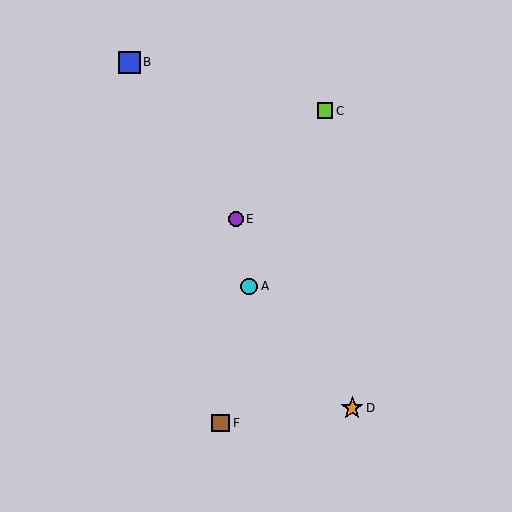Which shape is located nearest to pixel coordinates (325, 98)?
The lime square (labeled C) at (325, 111) is nearest to that location.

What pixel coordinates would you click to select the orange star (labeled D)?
Click at (352, 408) to select the orange star D.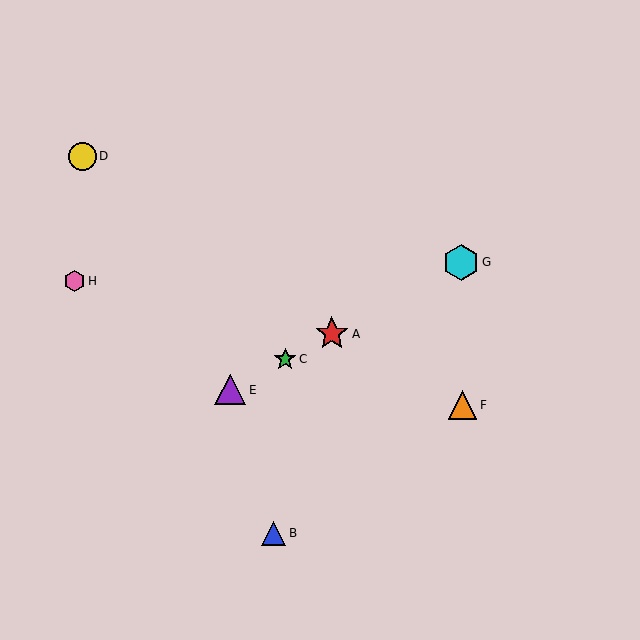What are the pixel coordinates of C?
Object C is at (285, 359).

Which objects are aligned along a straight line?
Objects A, C, E, G are aligned along a straight line.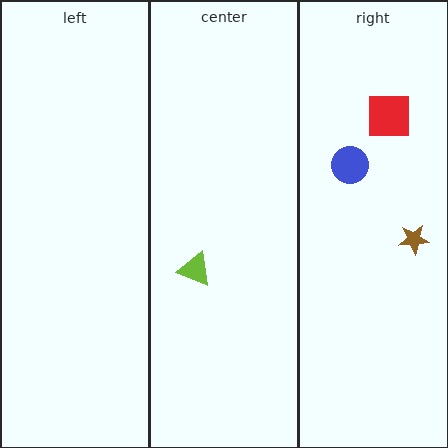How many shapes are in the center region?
1.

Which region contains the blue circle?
The right region.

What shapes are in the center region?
The lime triangle.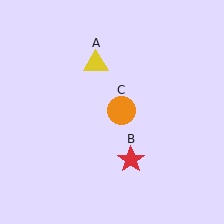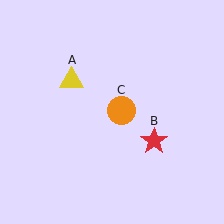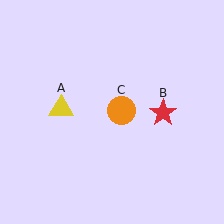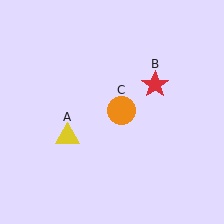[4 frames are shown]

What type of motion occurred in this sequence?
The yellow triangle (object A), red star (object B) rotated counterclockwise around the center of the scene.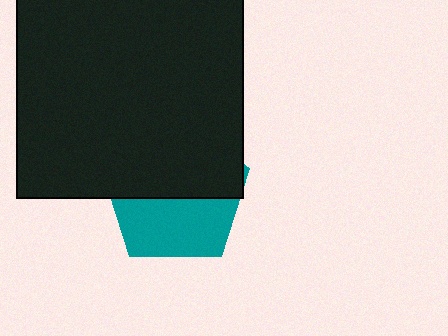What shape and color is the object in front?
The object in front is a black rectangle.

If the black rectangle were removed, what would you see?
You would see the complete teal pentagon.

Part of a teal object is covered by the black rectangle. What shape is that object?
It is a pentagon.